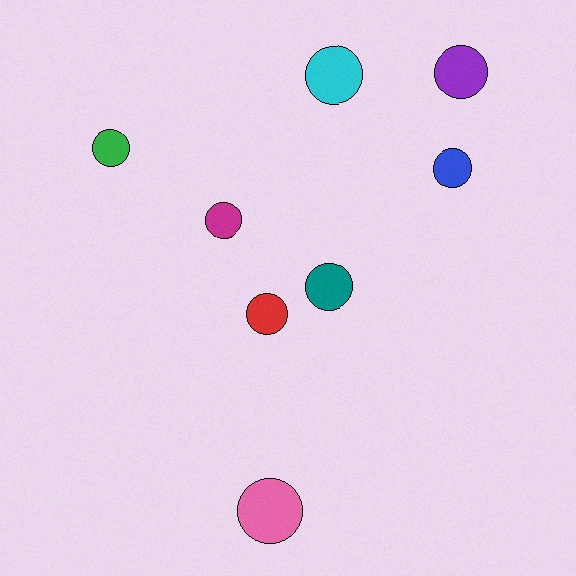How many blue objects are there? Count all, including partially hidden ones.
There is 1 blue object.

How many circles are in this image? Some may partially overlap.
There are 8 circles.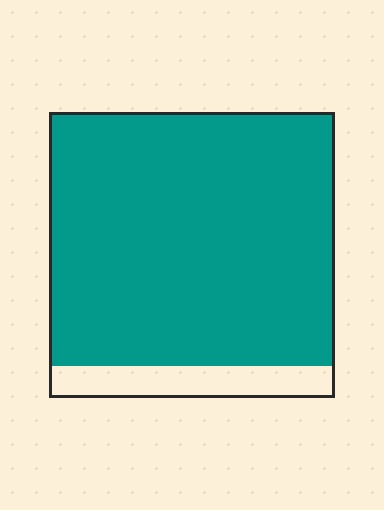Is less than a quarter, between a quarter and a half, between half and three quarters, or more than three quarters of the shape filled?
More than three quarters.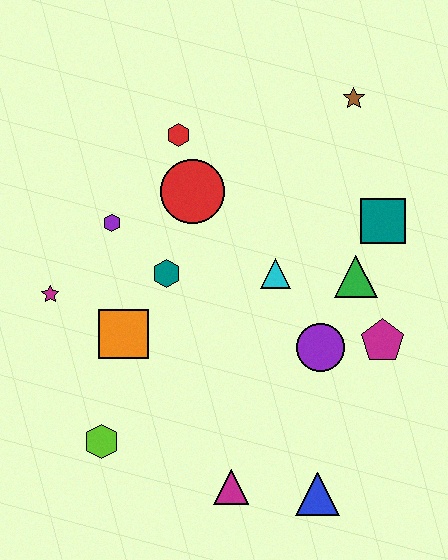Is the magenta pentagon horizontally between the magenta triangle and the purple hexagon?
No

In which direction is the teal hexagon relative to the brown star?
The teal hexagon is to the left of the brown star.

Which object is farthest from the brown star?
The lime hexagon is farthest from the brown star.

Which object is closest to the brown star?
The teal square is closest to the brown star.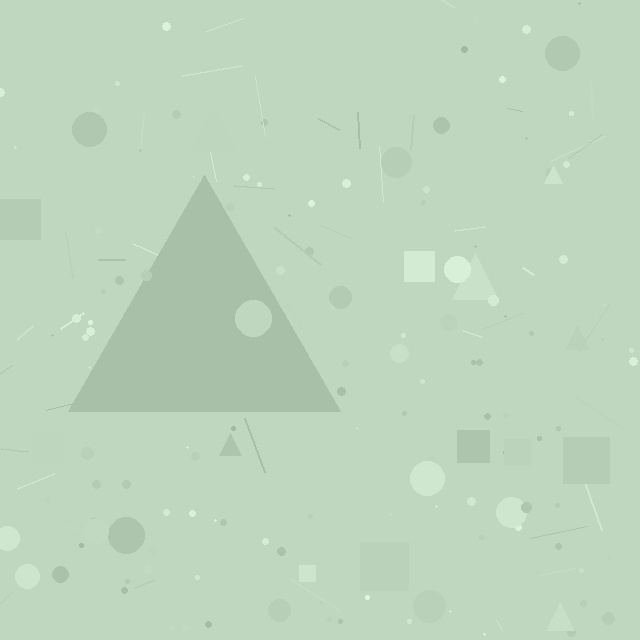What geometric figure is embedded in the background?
A triangle is embedded in the background.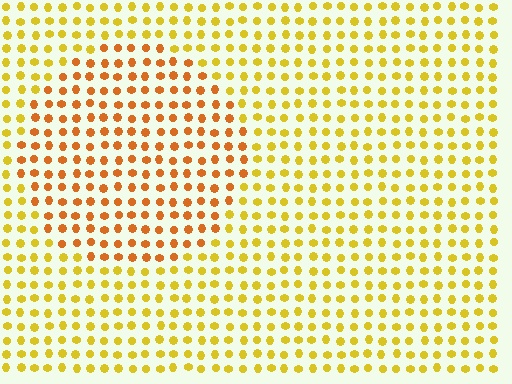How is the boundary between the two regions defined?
The boundary is defined purely by a slight shift in hue (about 29 degrees). Spacing, size, and orientation are identical on both sides.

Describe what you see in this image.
The image is filled with small yellow elements in a uniform arrangement. A circle-shaped region is visible where the elements are tinted to a slightly different hue, forming a subtle color boundary.